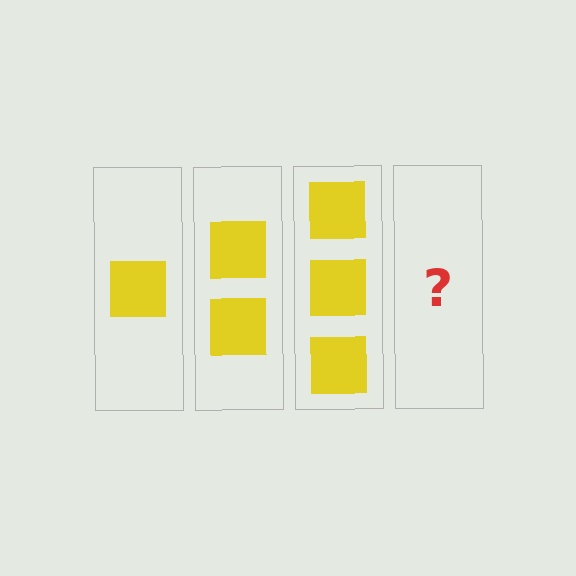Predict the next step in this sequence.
The next step is 4 squares.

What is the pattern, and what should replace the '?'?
The pattern is that each step adds one more square. The '?' should be 4 squares.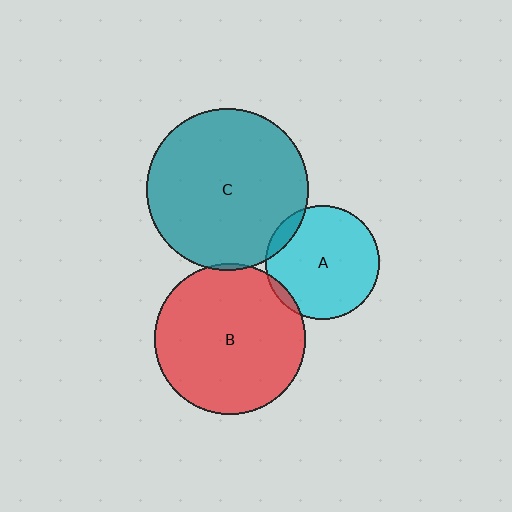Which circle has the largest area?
Circle C (teal).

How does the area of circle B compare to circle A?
Approximately 1.7 times.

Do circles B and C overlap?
Yes.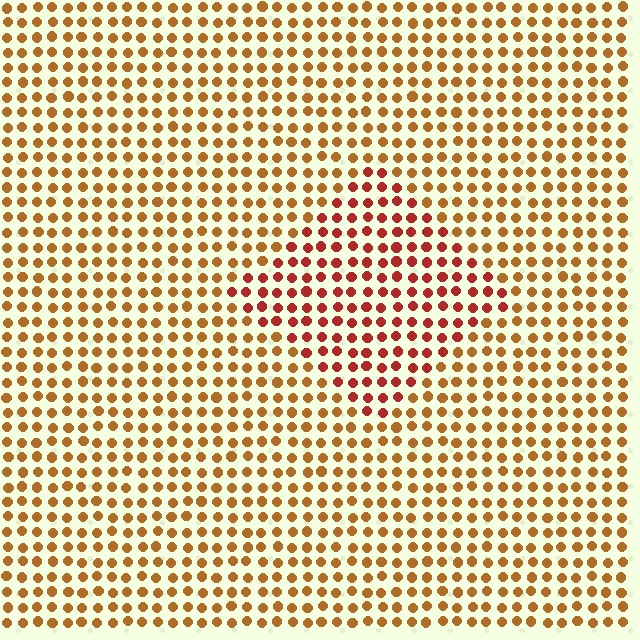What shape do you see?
I see a diamond.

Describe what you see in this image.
The image is filled with small brown elements in a uniform arrangement. A diamond-shaped region is visible where the elements are tinted to a slightly different hue, forming a subtle color boundary.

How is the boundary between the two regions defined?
The boundary is defined purely by a slight shift in hue (about 31 degrees). Spacing, size, and orientation are identical on both sides.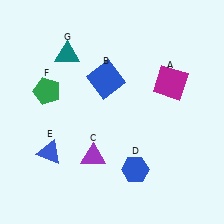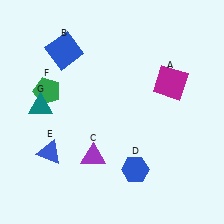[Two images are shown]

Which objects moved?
The objects that moved are: the blue square (B), the teal triangle (G).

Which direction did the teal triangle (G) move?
The teal triangle (G) moved down.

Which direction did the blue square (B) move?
The blue square (B) moved left.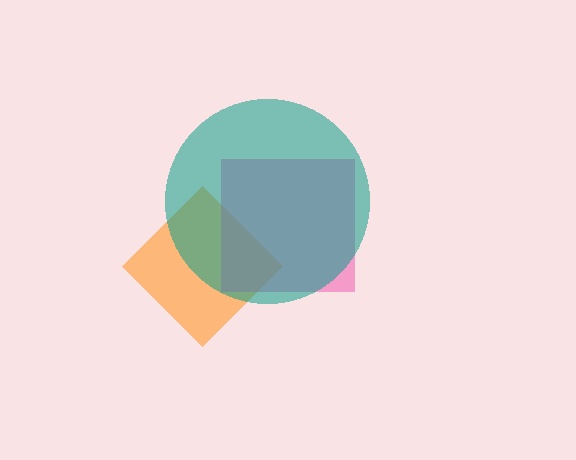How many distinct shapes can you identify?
There are 3 distinct shapes: an orange diamond, a pink square, a teal circle.